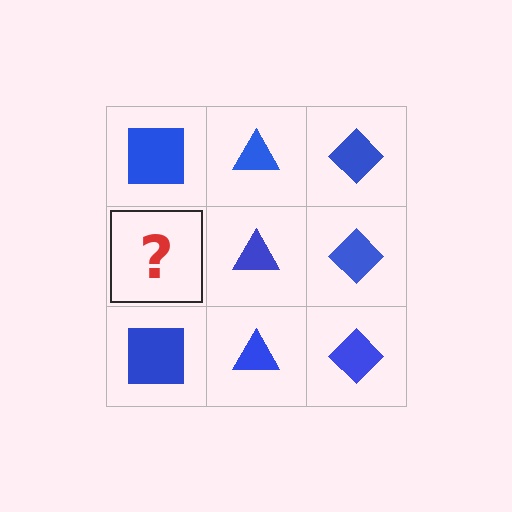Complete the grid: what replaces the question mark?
The question mark should be replaced with a blue square.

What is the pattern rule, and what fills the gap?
The rule is that each column has a consistent shape. The gap should be filled with a blue square.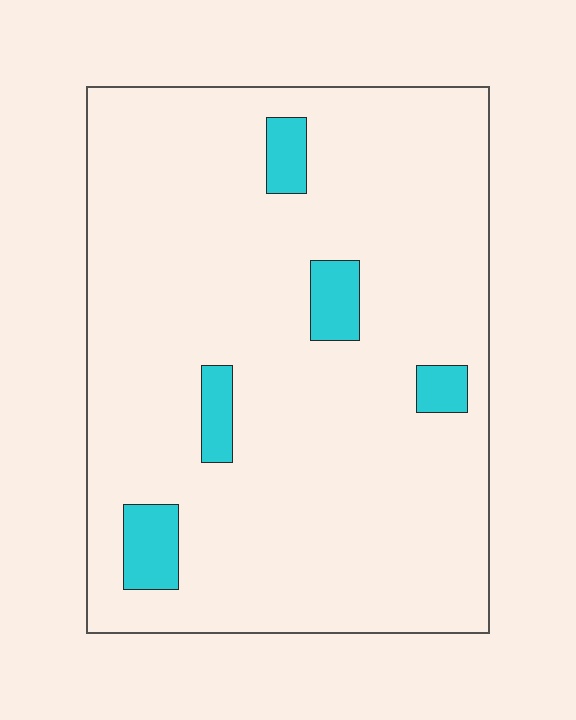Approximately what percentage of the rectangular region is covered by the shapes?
Approximately 10%.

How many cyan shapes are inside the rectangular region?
5.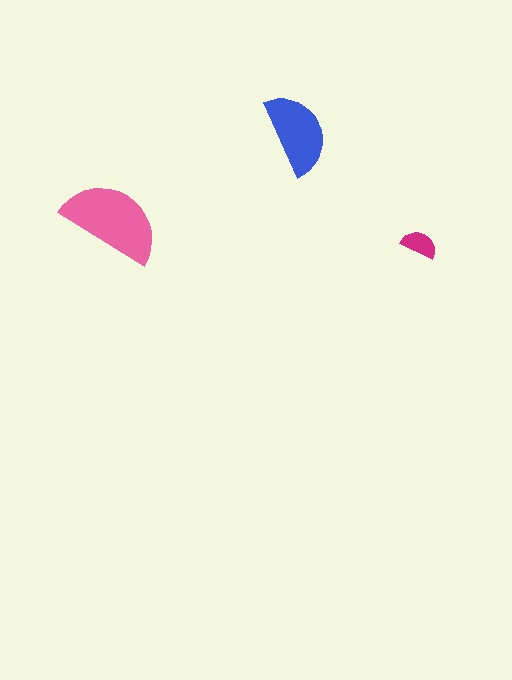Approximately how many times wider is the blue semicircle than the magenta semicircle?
About 2.5 times wider.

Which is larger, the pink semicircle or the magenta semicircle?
The pink one.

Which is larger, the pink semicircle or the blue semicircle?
The pink one.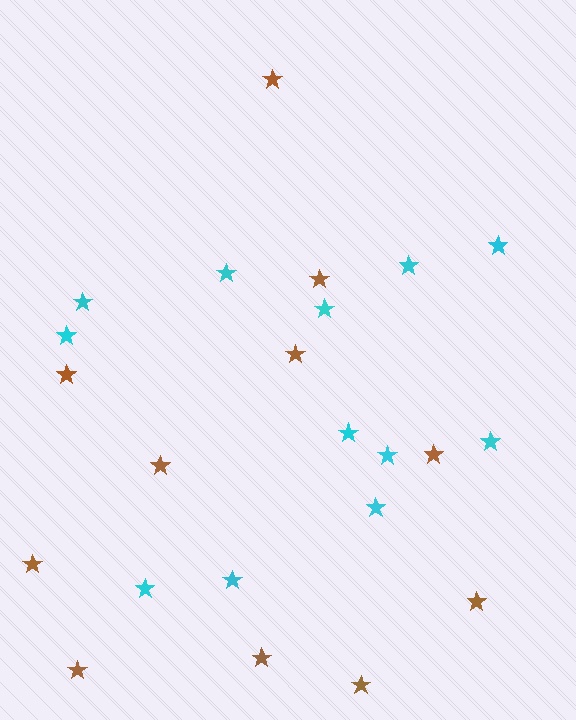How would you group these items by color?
There are 2 groups: one group of brown stars (11) and one group of cyan stars (12).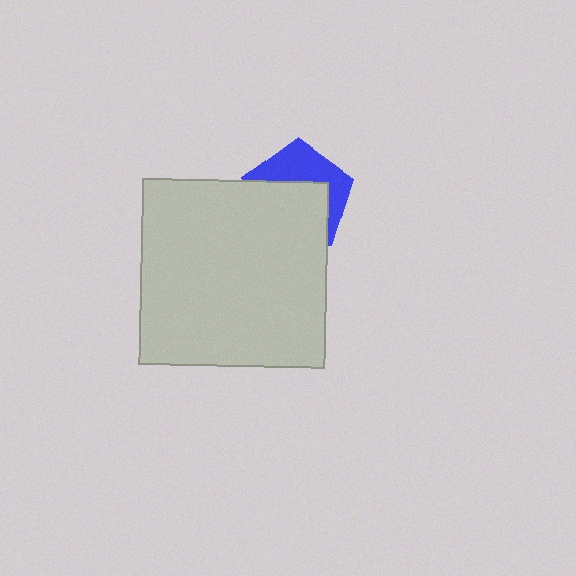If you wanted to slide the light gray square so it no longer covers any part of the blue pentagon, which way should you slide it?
Slide it down — that is the most direct way to separate the two shapes.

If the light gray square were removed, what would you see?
You would see the complete blue pentagon.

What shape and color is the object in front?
The object in front is a light gray square.